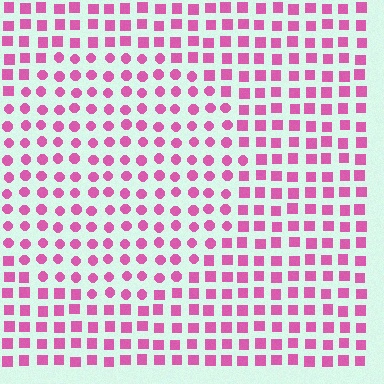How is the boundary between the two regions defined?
The boundary is defined by a change in element shape: circles inside vs. squares outside. All elements share the same color and spacing.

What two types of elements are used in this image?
The image uses circles inside the circle region and squares outside it.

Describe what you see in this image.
The image is filled with small pink elements arranged in a uniform grid. A circle-shaped region contains circles, while the surrounding area contains squares. The boundary is defined purely by the change in element shape.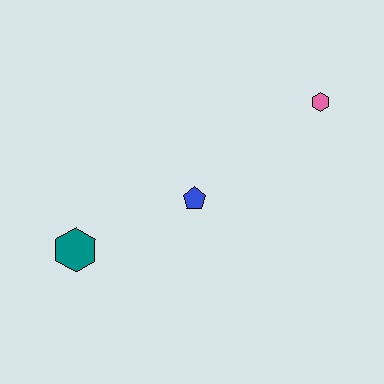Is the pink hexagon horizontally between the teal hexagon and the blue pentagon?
No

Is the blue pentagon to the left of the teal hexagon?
No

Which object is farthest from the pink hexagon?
The teal hexagon is farthest from the pink hexagon.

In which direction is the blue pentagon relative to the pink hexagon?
The blue pentagon is to the left of the pink hexagon.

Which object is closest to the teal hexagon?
The blue pentagon is closest to the teal hexagon.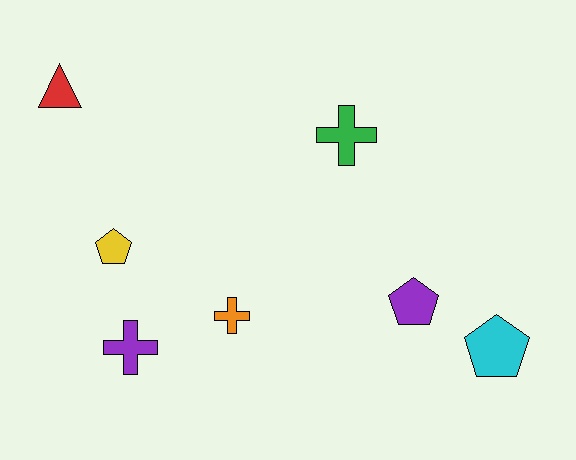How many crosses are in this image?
There are 3 crosses.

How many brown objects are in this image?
There are no brown objects.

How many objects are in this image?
There are 7 objects.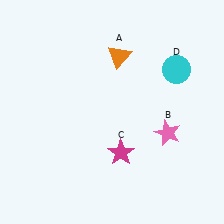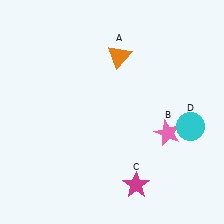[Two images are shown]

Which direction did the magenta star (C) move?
The magenta star (C) moved down.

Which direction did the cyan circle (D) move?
The cyan circle (D) moved down.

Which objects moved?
The objects that moved are: the magenta star (C), the cyan circle (D).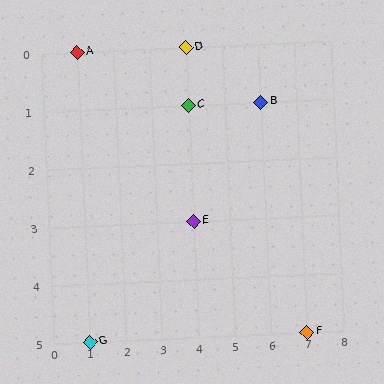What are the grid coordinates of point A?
Point A is at grid coordinates (1, 0).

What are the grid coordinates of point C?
Point C is at grid coordinates (4, 1).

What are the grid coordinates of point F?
Point F is at grid coordinates (7, 5).